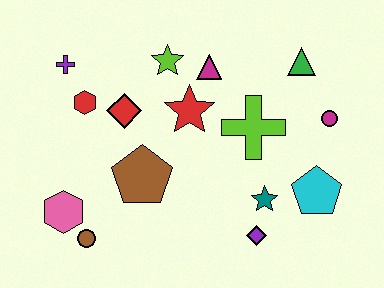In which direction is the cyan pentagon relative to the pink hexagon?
The cyan pentagon is to the right of the pink hexagon.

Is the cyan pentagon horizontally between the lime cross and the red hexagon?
No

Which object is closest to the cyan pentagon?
The teal star is closest to the cyan pentagon.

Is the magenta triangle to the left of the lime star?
No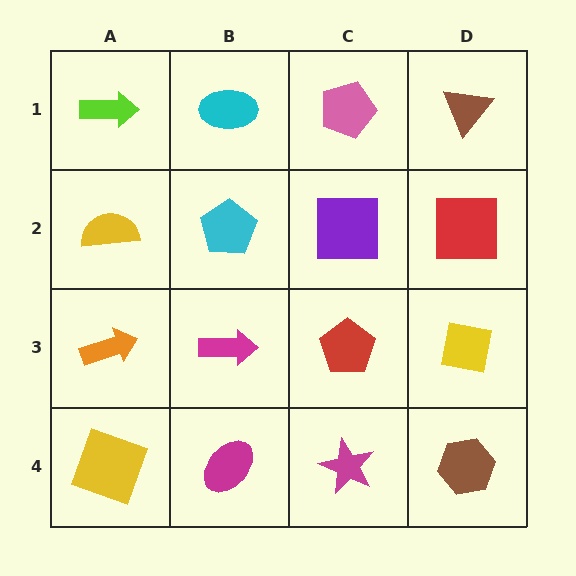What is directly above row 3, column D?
A red square.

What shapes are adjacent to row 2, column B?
A cyan ellipse (row 1, column B), a magenta arrow (row 3, column B), a yellow semicircle (row 2, column A), a purple square (row 2, column C).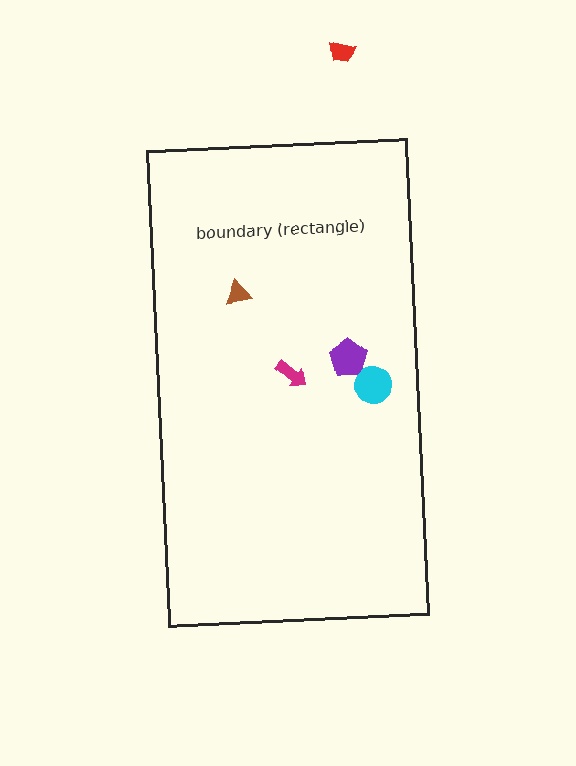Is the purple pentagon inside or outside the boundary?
Inside.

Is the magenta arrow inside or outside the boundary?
Inside.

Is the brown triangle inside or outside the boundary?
Inside.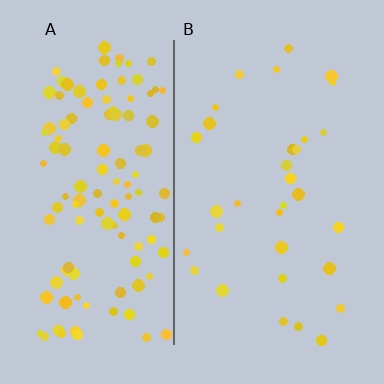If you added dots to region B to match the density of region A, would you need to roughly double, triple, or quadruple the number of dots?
Approximately quadruple.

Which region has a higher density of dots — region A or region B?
A (the left).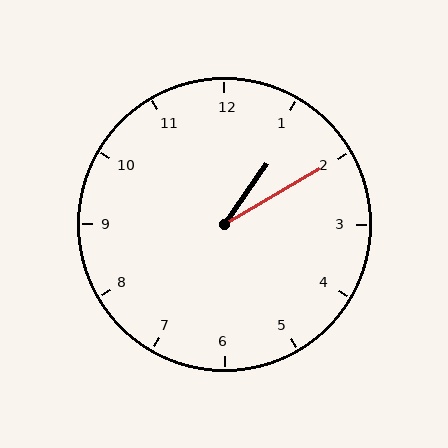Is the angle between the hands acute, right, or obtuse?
It is acute.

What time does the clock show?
1:10.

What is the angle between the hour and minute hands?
Approximately 25 degrees.